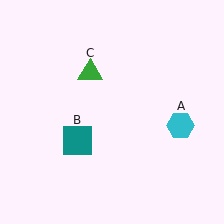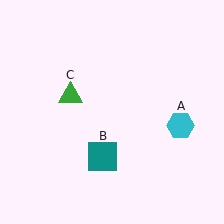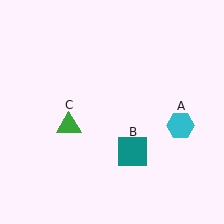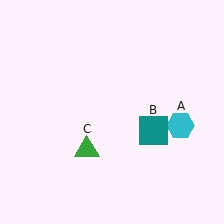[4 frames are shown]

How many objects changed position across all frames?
2 objects changed position: teal square (object B), green triangle (object C).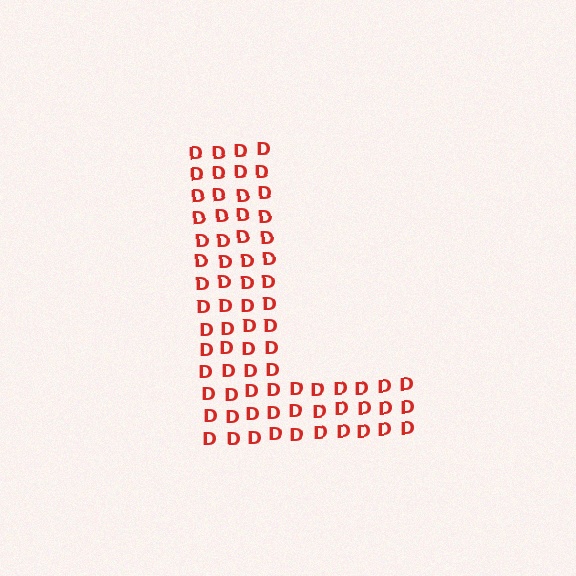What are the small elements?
The small elements are letter D's.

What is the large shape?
The large shape is the letter L.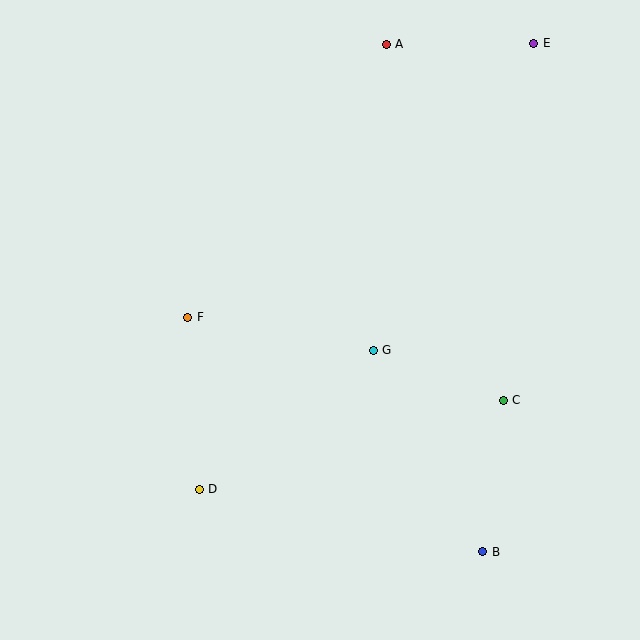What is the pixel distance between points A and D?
The distance between A and D is 483 pixels.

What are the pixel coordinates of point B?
Point B is at (483, 552).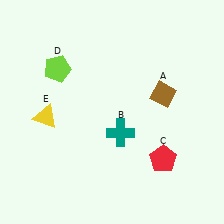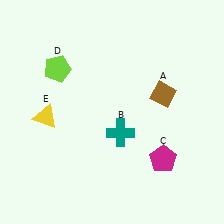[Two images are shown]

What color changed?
The pentagon (C) changed from red in Image 1 to magenta in Image 2.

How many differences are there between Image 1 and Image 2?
There is 1 difference between the two images.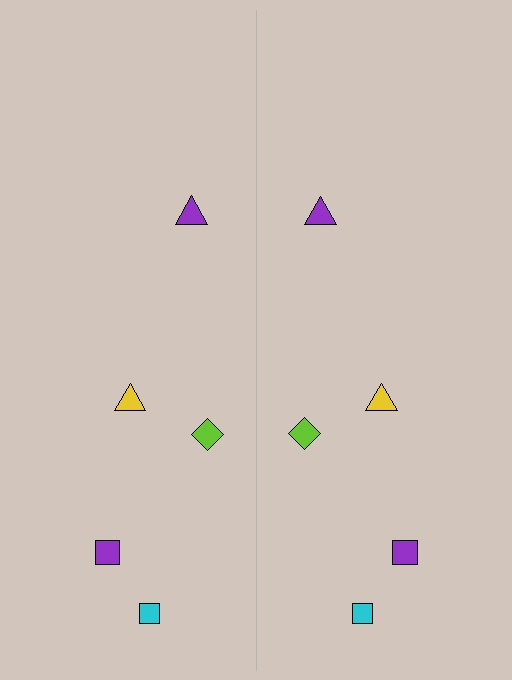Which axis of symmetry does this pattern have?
The pattern has a vertical axis of symmetry running through the center of the image.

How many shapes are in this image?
There are 10 shapes in this image.